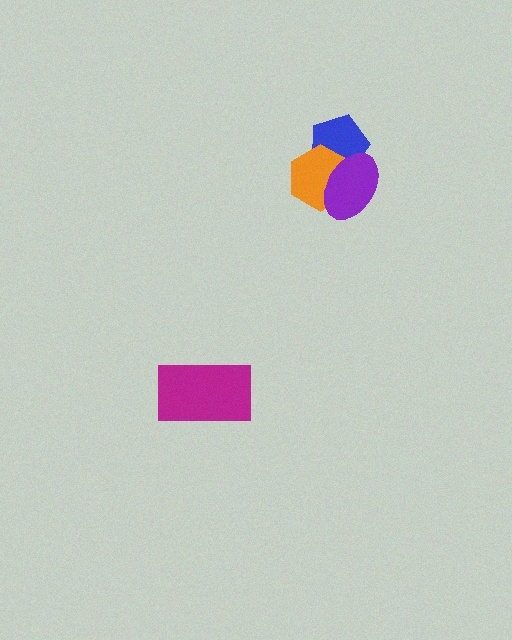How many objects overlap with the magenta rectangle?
0 objects overlap with the magenta rectangle.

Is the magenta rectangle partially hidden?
No, no other shape covers it.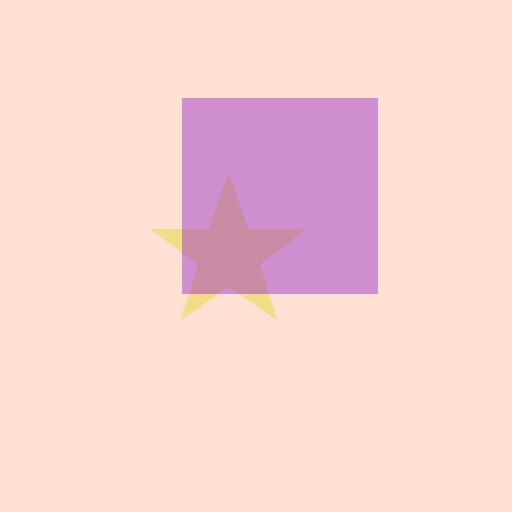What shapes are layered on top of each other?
The layered shapes are: a yellow star, a purple square.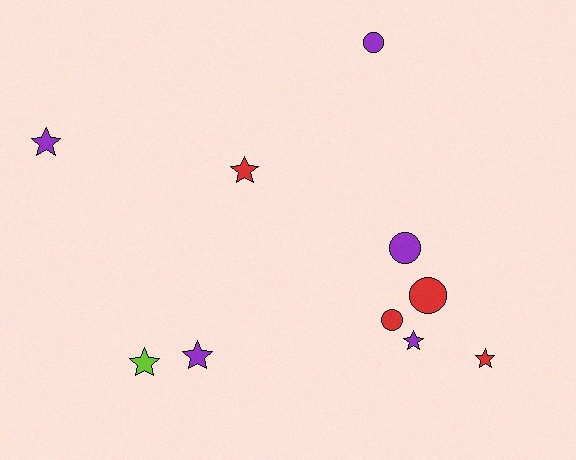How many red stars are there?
There are 2 red stars.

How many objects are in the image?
There are 10 objects.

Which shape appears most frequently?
Star, with 6 objects.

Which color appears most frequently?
Purple, with 5 objects.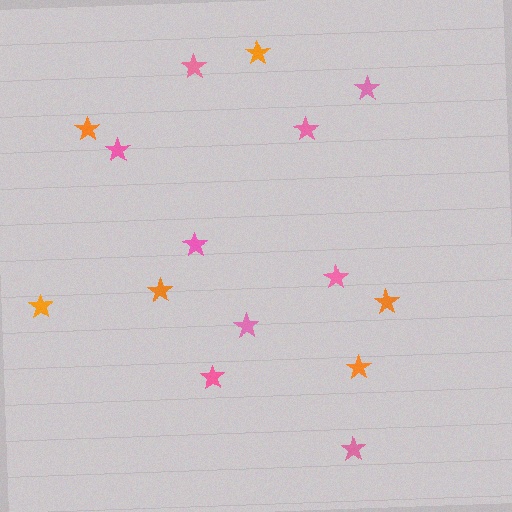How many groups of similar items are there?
There are 2 groups: one group of orange stars (6) and one group of pink stars (9).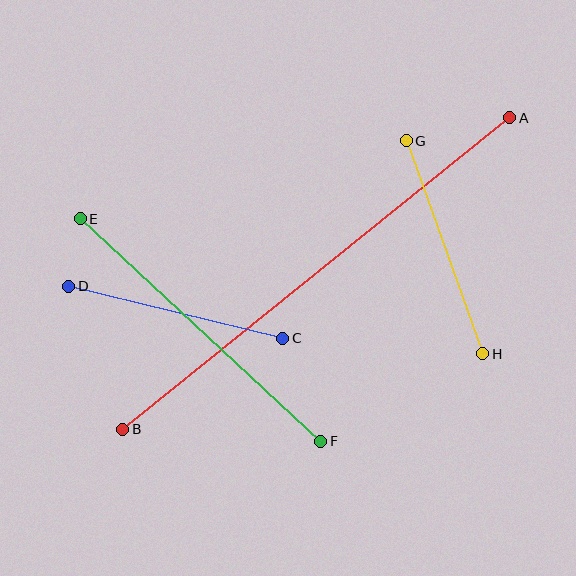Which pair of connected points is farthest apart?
Points A and B are farthest apart.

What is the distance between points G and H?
The distance is approximately 226 pixels.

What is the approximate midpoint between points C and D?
The midpoint is at approximately (176, 312) pixels.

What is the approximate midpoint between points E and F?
The midpoint is at approximately (200, 330) pixels.